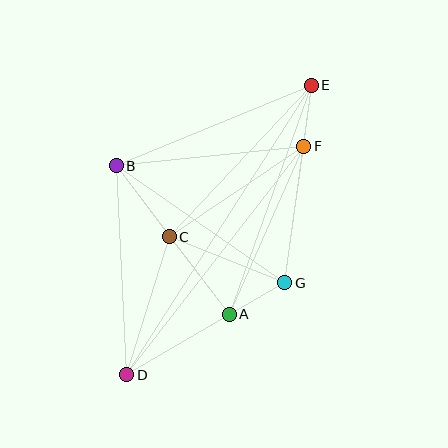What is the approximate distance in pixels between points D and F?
The distance between D and F is approximately 289 pixels.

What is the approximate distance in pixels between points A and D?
The distance between A and D is approximately 119 pixels.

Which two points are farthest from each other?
Points D and E are farthest from each other.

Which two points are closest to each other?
Points E and F are closest to each other.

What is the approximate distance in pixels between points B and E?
The distance between B and E is approximately 211 pixels.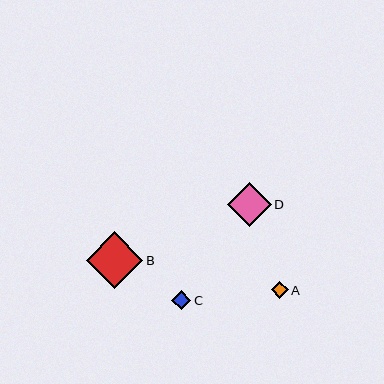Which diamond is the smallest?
Diamond A is the smallest with a size of approximately 17 pixels.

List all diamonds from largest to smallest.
From largest to smallest: B, D, C, A.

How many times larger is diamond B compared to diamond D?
Diamond B is approximately 1.3 times the size of diamond D.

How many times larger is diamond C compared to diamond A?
Diamond C is approximately 1.1 times the size of diamond A.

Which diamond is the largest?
Diamond B is the largest with a size of approximately 57 pixels.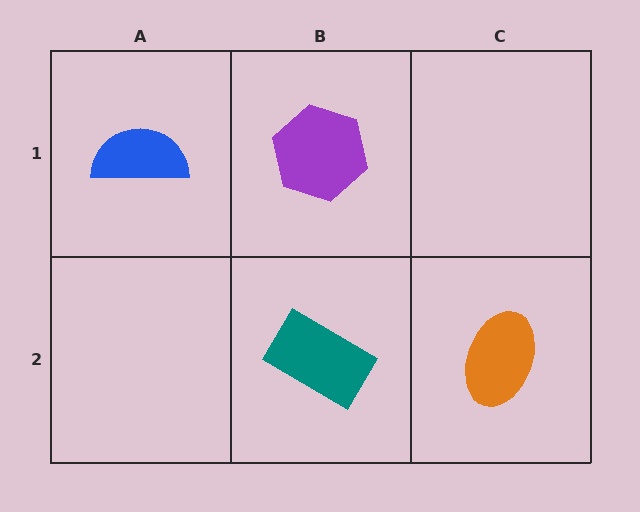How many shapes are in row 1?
2 shapes.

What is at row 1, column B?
A purple hexagon.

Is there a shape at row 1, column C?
No, that cell is empty.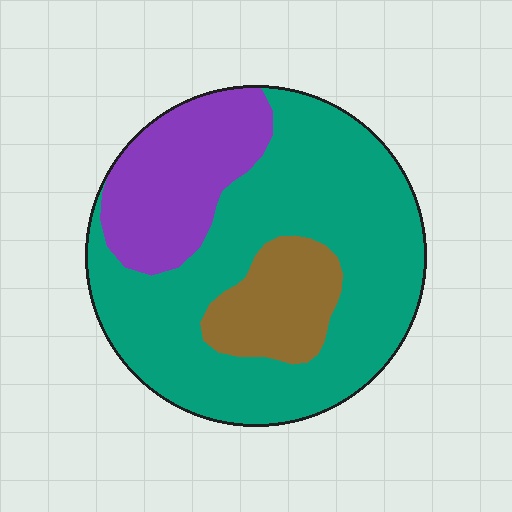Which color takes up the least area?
Brown, at roughly 15%.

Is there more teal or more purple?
Teal.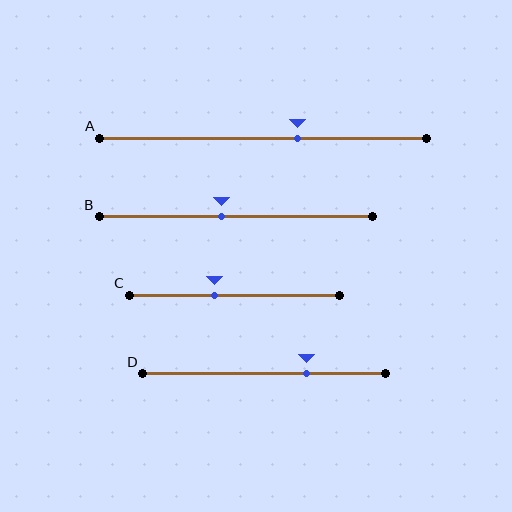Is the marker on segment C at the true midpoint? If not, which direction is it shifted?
No, the marker on segment C is shifted to the left by about 9% of the segment length.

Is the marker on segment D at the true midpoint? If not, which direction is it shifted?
No, the marker on segment D is shifted to the right by about 17% of the segment length.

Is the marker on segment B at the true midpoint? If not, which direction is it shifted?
No, the marker on segment B is shifted to the left by about 5% of the segment length.